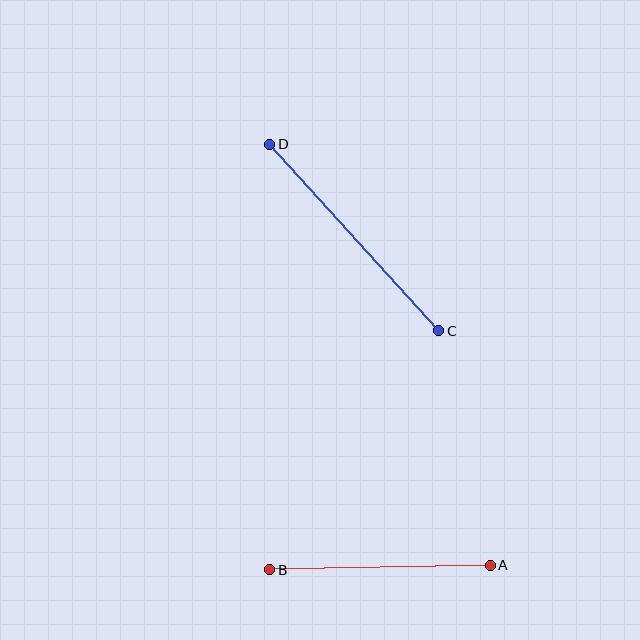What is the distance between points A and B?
The distance is approximately 220 pixels.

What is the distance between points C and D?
The distance is approximately 252 pixels.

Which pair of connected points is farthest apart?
Points C and D are farthest apart.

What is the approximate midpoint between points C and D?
The midpoint is at approximately (354, 237) pixels.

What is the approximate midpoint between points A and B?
The midpoint is at approximately (380, 567) pixels.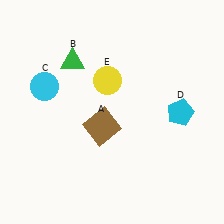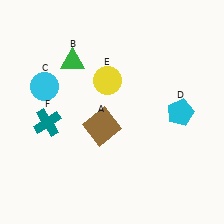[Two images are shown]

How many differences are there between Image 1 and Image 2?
There is 1 difference between the two images.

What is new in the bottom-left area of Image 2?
A teal cross (F) was added in the bottom-left area of Image 2.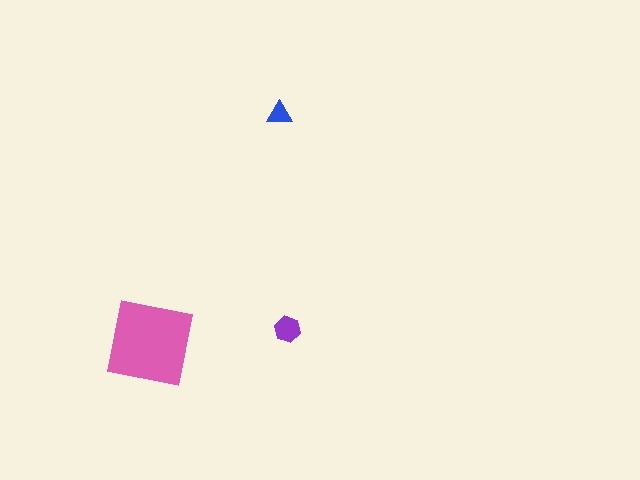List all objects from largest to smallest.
The pink square, the purple hexagon, the blue triangle.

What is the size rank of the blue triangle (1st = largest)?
3rd.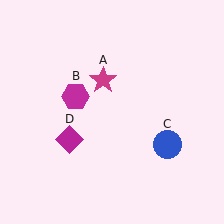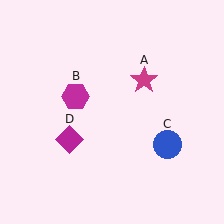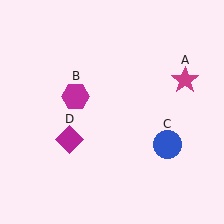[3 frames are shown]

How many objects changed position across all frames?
1 object changed position: magenta star (object A).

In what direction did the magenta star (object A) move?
The magenta star (object A) moved right.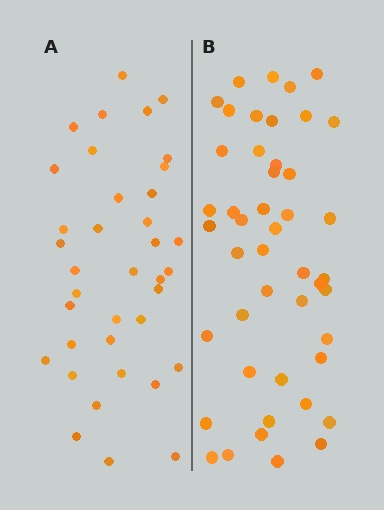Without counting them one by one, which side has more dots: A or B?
Region B (the right region) has more dots.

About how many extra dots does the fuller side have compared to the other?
Region B has roughly 8 or so more dots than region A.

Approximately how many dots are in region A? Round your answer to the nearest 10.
About 40 dots. (The exact count is 37, which rounds to 40.)